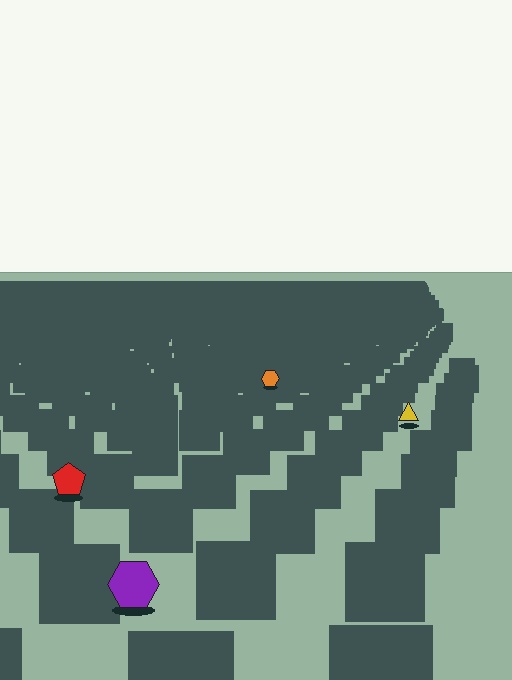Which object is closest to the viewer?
The purple hexagon is closest. The texture marks near it are larger and more spread out.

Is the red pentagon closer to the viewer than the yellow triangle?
Yes. The red pentagon is closer — you can tell from the texture gradient: the ground texture is coarser near it.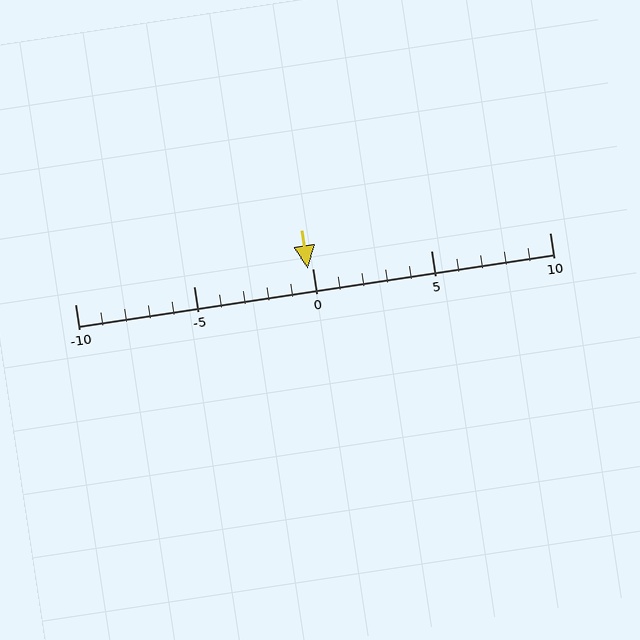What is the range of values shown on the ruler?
The ruler shows values from -10 to 10.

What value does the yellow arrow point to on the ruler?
The yellow arrow points to approximately 0.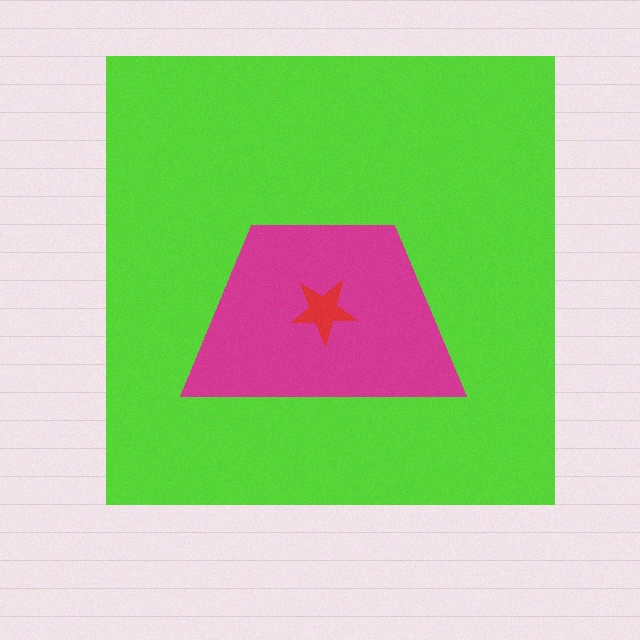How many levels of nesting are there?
3.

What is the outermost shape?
The lime square.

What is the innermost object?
The red star.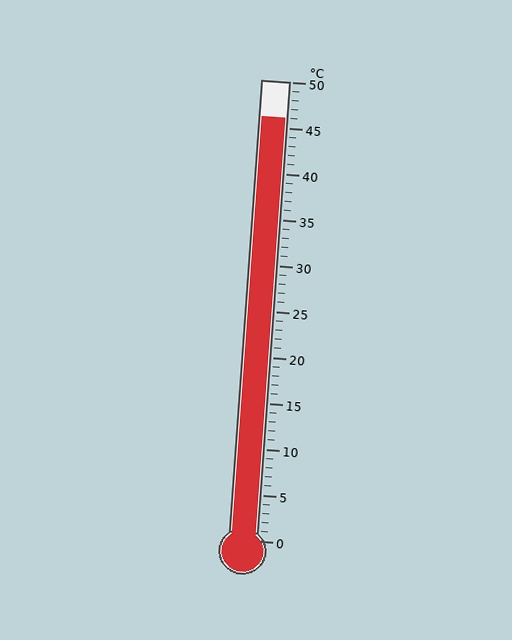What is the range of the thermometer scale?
The thermometer scale ranges from 0°C to 50°C.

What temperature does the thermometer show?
The thermometer shows approximately 46°C.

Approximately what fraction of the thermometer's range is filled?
The thermometer is filled to approximately 90% of its range.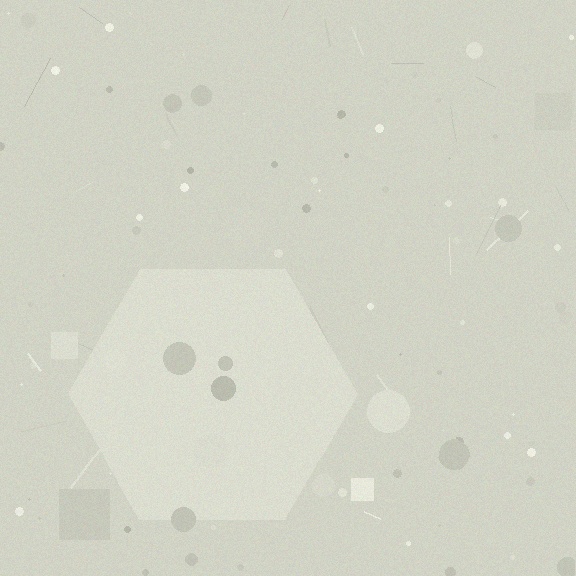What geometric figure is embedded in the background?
A hexagon is embedded in the background.